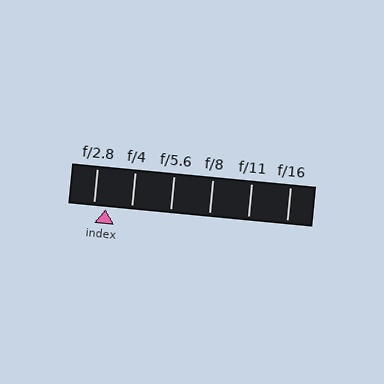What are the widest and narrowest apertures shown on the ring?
The widest aperture shown is f/2.8 and the narrowest is f/16.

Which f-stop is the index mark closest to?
The index mark is closest to f/2.8.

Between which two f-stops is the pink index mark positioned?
The index mark is between f/2.8 and f/4.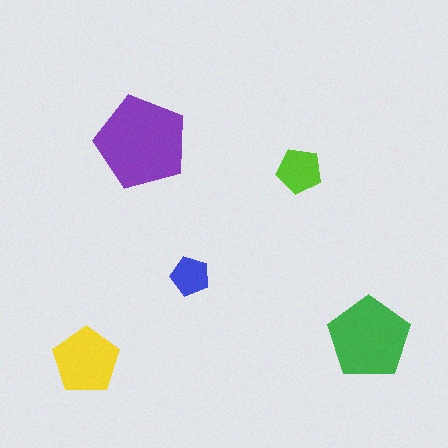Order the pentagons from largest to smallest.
the purple one, the green one, the yellow one, the lime one, the blue one.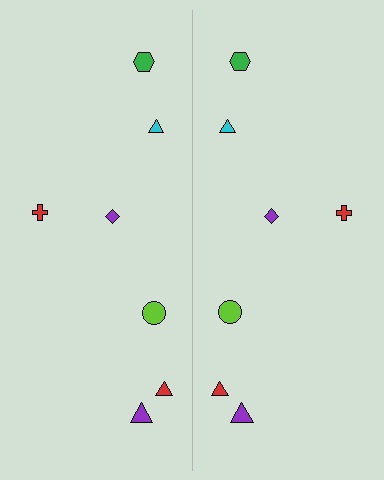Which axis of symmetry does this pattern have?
The pattern has a vertical axis of symmetry running through the center of the image.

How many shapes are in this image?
There are 14 shapes in this image.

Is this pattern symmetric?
Yes, this pattern has bilateral (reflection) symmetry.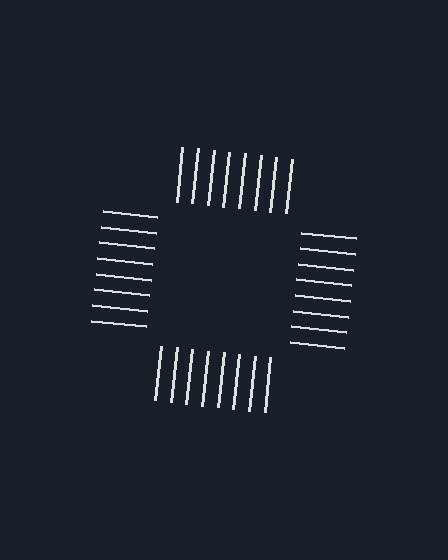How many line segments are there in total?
32 — 8 along each of the 4 edges.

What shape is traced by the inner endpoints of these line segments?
An illusory square — the line segments terminate on its edges but no continuous stroke is drawn.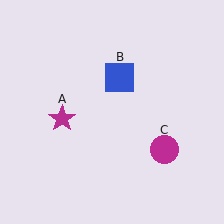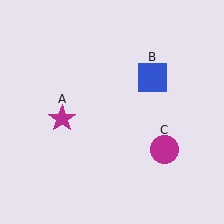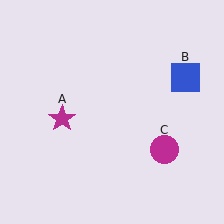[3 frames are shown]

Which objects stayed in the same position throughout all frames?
Magenta star (object A) and magenta circle (object C) remained stationary.